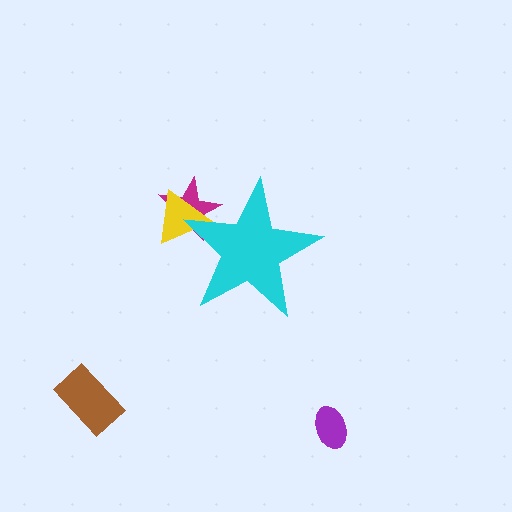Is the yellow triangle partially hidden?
Yes, the yellow triangle is partially hidden behind the cyan star.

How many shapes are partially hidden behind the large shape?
2 shapes are partially hidden.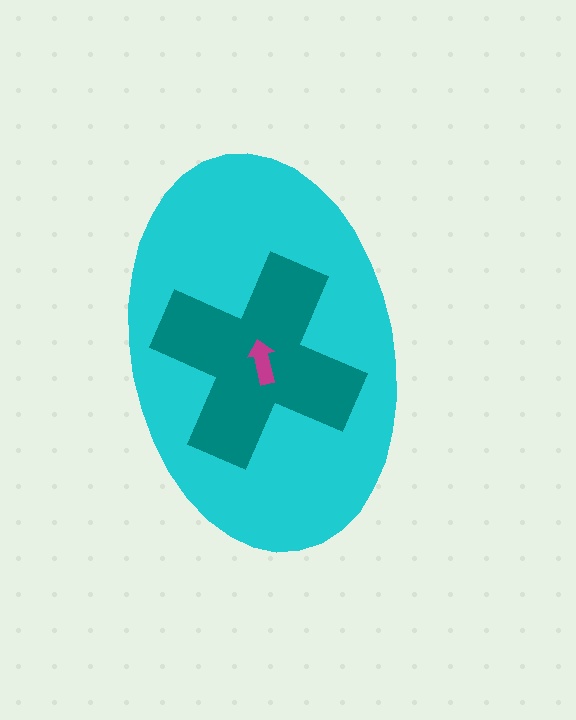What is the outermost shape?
The cyan ellipse.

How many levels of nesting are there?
3.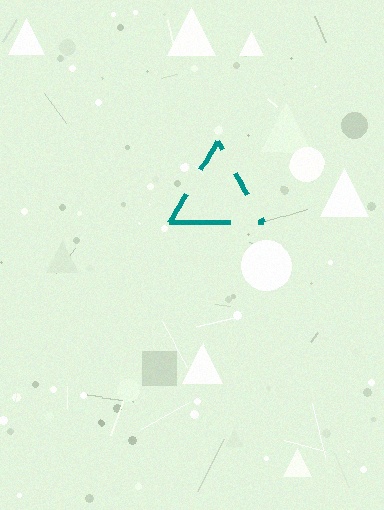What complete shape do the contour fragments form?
The contour fragments form a triangle.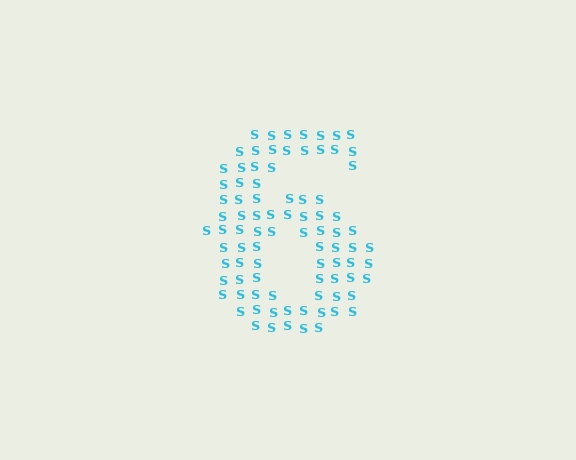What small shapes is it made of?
It is made of small letter S's.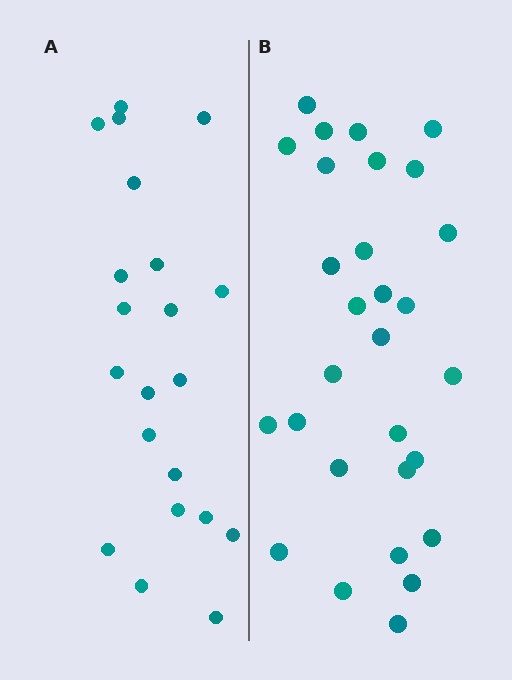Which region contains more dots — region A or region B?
Region B (the right region) has more dots.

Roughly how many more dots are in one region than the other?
Region B has roughly 8 or so more dots than region A.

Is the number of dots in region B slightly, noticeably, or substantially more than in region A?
Region B has noticeably more, but not dramatically so. The ratio is roughly 1.4 to 1.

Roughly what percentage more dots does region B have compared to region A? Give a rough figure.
About 40% more.